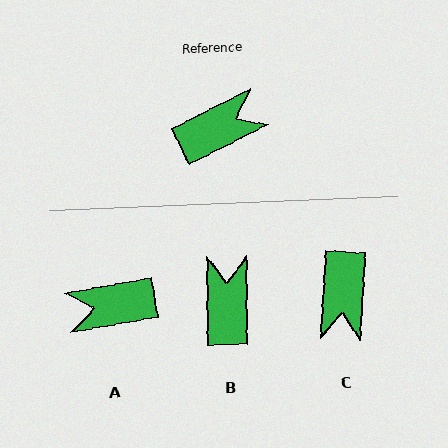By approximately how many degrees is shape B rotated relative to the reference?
Approximately 63 degrees counter-clockwise.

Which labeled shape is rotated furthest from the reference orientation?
A, about 163 degrees away.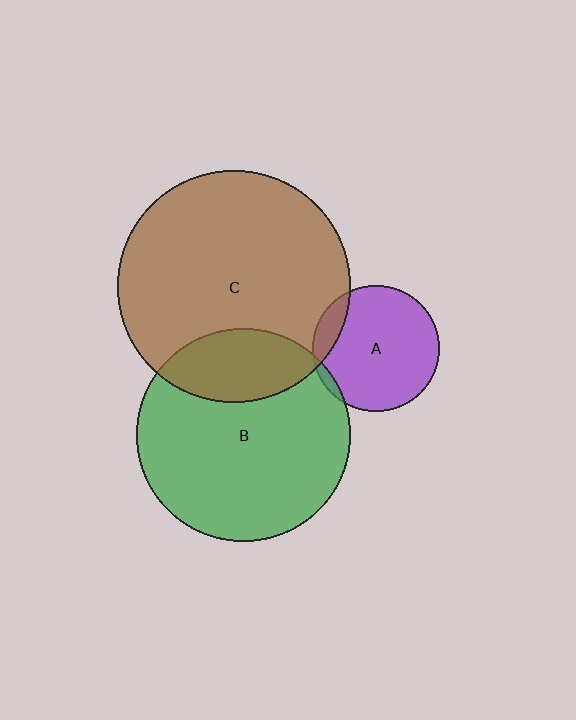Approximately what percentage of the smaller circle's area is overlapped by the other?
Approximately 5%.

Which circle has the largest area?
Circle C (brown).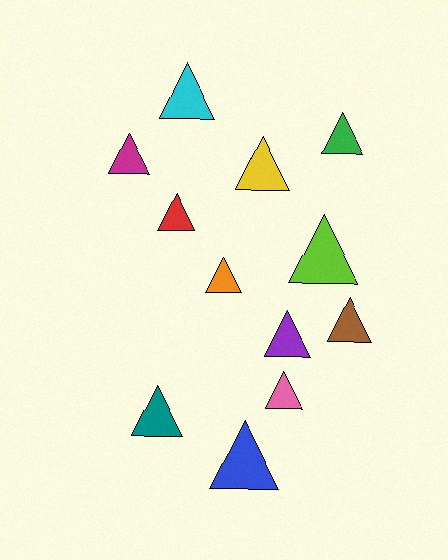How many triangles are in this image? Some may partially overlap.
There are 12 triangles.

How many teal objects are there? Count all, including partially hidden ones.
There is 1 teal object.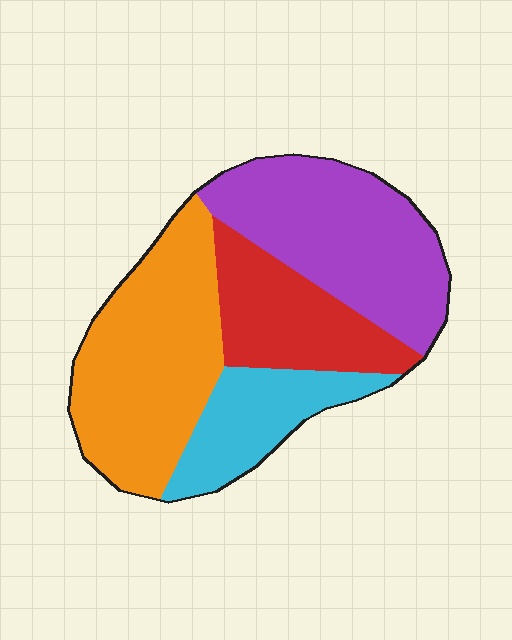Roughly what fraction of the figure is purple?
Purple takes up about one third (1/3) of the figure.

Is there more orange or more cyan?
Orange.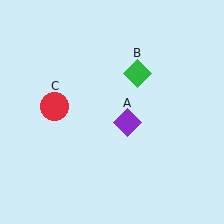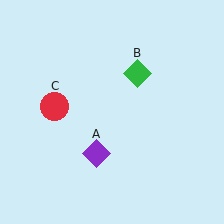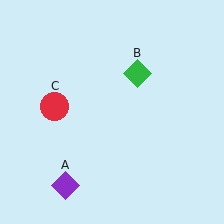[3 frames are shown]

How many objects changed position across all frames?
1 object changed position: purple diamond (object A).